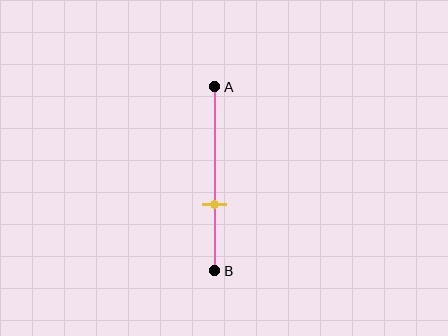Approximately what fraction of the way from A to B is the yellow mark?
The yellow mark is approximately 65% of the way from A to B.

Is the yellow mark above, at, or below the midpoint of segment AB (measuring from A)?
The yellow mark is below the midpoint of segment AB.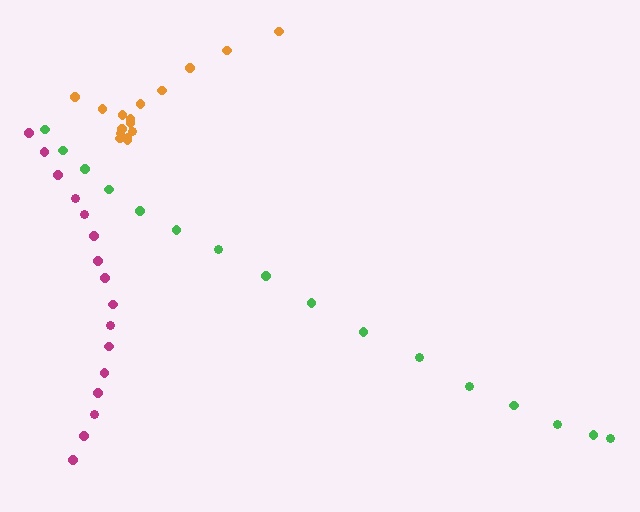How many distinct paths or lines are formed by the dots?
There are 3 distinct paths.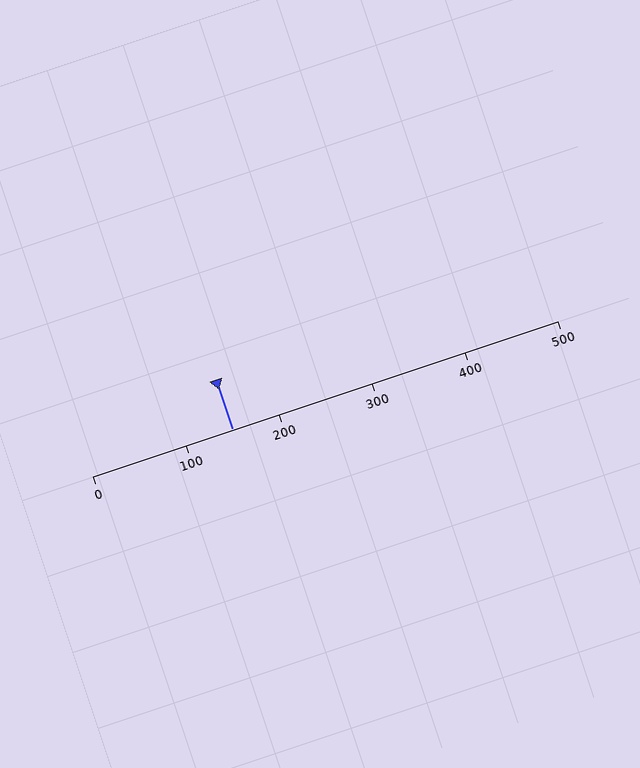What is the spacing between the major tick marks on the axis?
The major ticks are spaced 100 apart.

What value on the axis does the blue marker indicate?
The marker indicates approximately 150.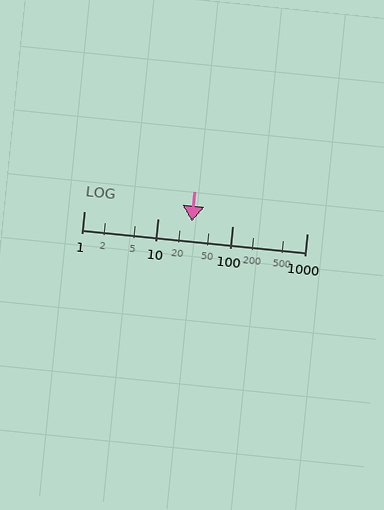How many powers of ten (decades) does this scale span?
The scale spans 3 decades, from 1 to 1000.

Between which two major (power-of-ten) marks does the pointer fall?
The pointer is between 10 and 100.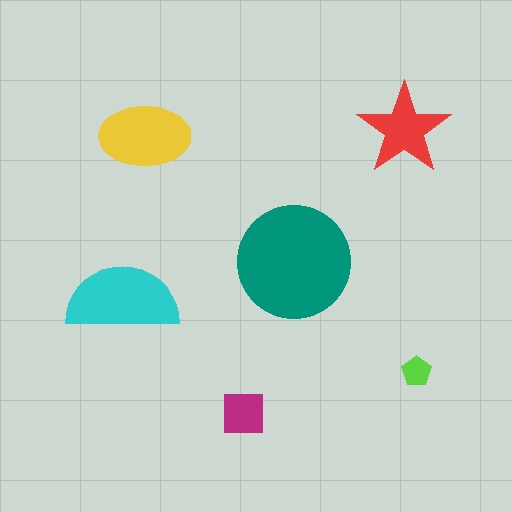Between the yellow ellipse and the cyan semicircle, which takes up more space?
The cyan semicircle.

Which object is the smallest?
The lime pentagon.